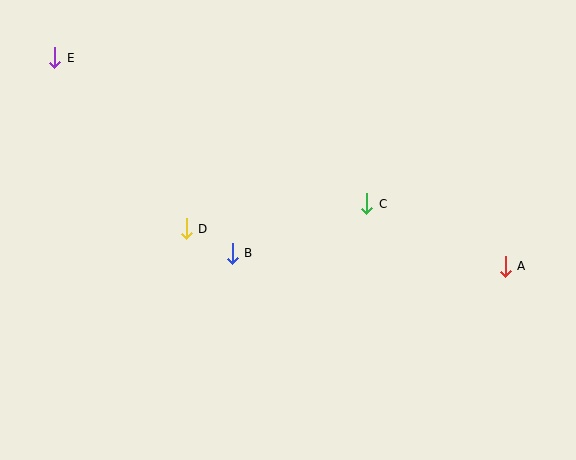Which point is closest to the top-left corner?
Point E is closest to the top-left corner.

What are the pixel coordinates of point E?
Point E is at (55, 58).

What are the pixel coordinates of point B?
Point B is at (232, 253).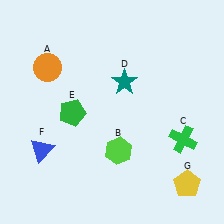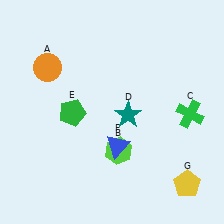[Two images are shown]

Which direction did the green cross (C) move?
The green cross (C) moved up.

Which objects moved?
The objects that moved are: the green cross (C), the teal star (D), the blue triangle (F).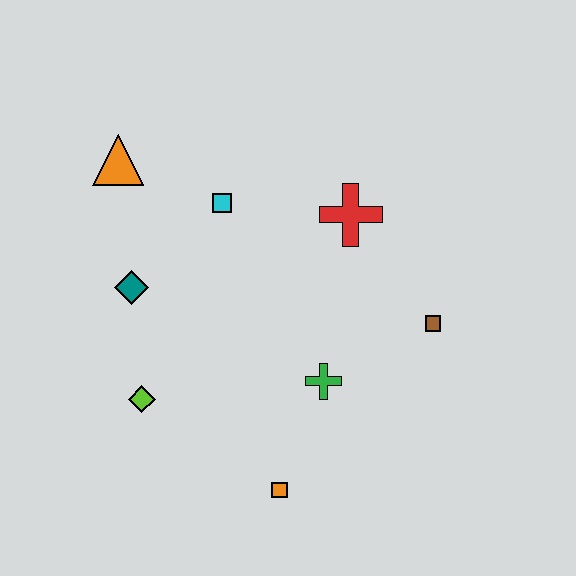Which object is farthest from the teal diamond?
The brown square is farthest from the teal diamond.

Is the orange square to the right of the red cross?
No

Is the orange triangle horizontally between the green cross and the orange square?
No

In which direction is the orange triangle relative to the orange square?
The orange triangle is above the orange square.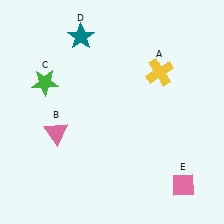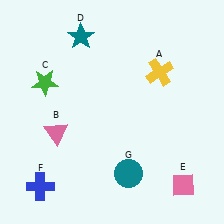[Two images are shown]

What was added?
A blue cross (F), a teal circle (G) were added in Image 2.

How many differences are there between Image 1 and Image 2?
There are 2 differences between the two images.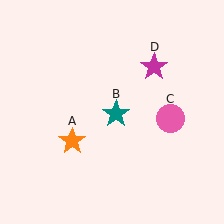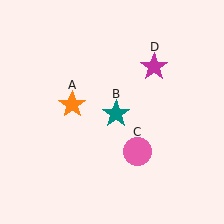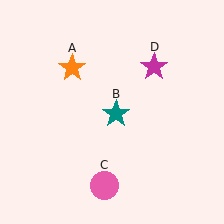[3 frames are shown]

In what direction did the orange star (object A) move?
The orange star (object A) moved up.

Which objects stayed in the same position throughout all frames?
Teal star (object B) and magenta star (object D) remained stationary.